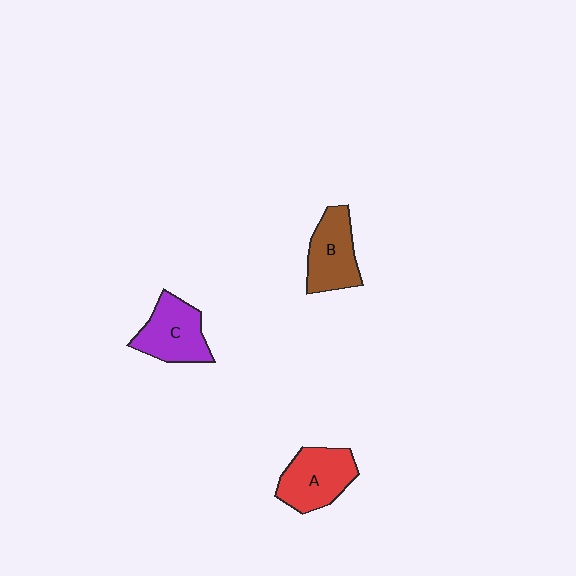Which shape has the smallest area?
Shape B (brown).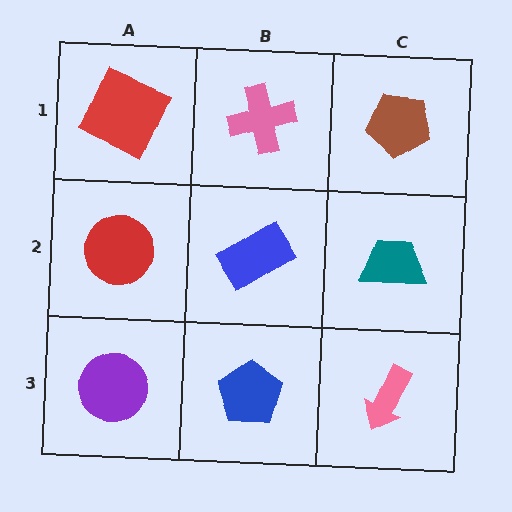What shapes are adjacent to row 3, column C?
A teal trapezoid (row 2, column C), a blue pentagon (row 3, column B).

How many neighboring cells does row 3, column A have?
2.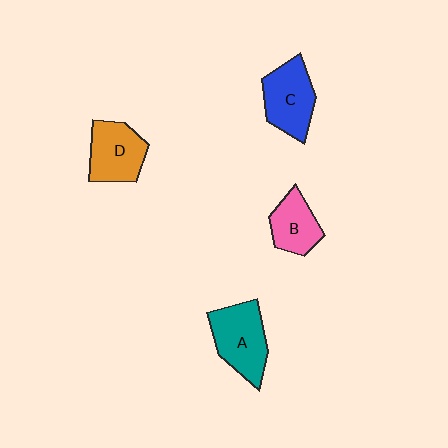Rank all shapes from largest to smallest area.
From largest to smallest: A (teal), C (blue), D (orange), B (pink).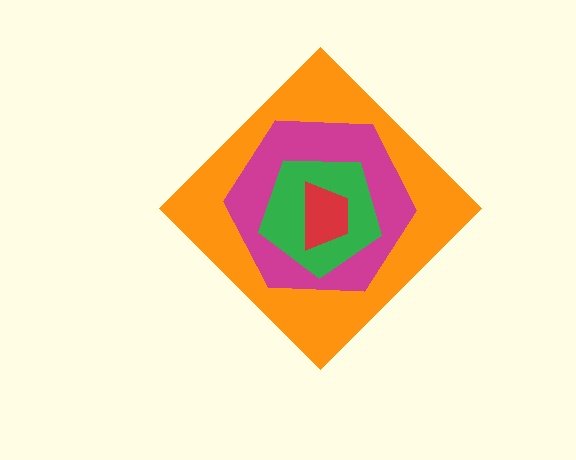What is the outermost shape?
The orange diamond.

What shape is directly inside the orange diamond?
The magenta hexagon.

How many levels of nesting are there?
4.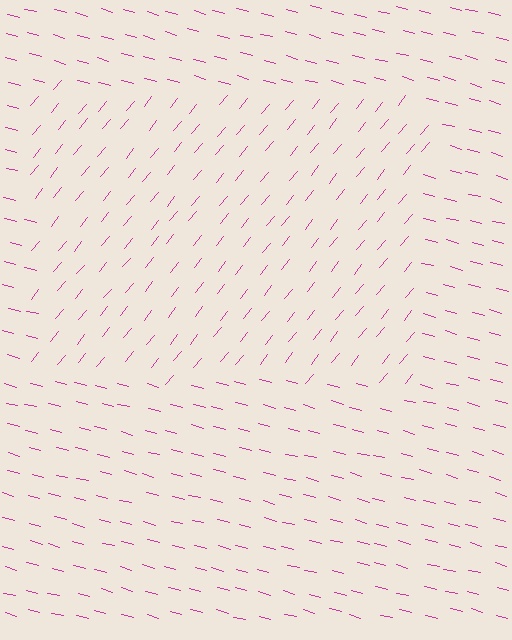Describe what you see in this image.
The image is filled with small magenta line segments. A rectangle region in the image has lines oriented differently from the surrounding lines, creating a visible texture boundary.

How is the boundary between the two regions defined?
The boundary is defined purely by a change in line orientation (approximately 65 degrees difference). All lines are the same color and thickness.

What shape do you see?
I see a rectangle.